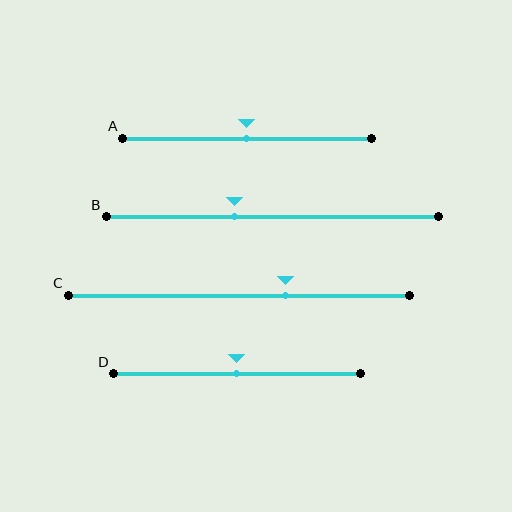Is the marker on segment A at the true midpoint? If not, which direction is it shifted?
Yes, the marker on segment A is at the true midpoint.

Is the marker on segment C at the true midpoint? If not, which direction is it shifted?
No, the marker on segment C is shifted to the right by about 14% of the segment length.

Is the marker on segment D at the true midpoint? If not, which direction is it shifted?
Yes, the marker on segment D is at the true midpoint.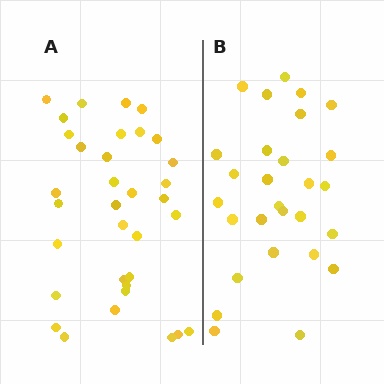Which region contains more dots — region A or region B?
Region A (the left region) has more dots.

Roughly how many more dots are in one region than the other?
Region A has about 6 more dots than region B.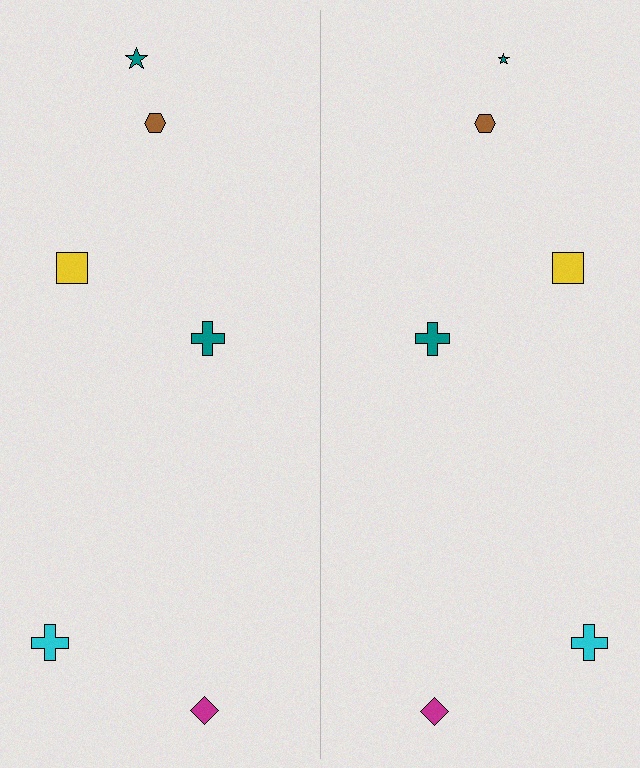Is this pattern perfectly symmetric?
No, the pattern is not perfectly symmetric. The teal star on the right side has a different size than its mirror counterpart.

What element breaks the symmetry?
The teal star on the right side has a different size than its mirror counterpart.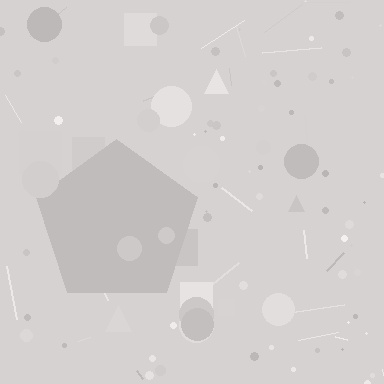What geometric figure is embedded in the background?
A pentagon is embedded in the background.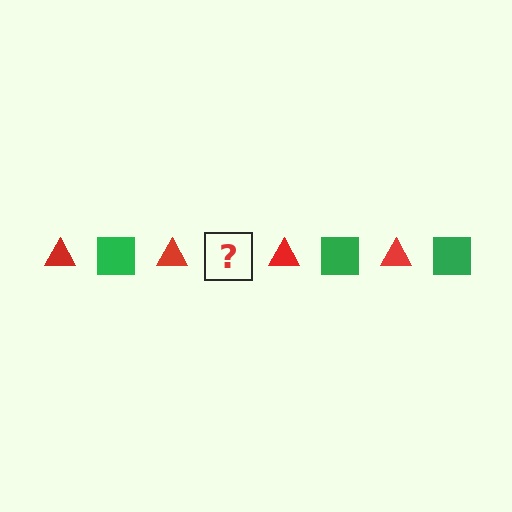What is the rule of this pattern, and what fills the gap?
The rule is that the pattern alternates between red triangle and green square. The gap should be filled with a green square.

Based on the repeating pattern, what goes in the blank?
The blank should be a green square.